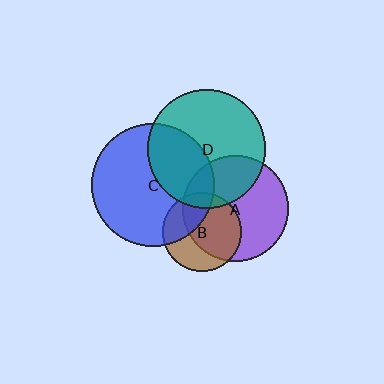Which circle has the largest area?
Circle C (blue).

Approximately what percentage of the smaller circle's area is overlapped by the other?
Approximately 15%.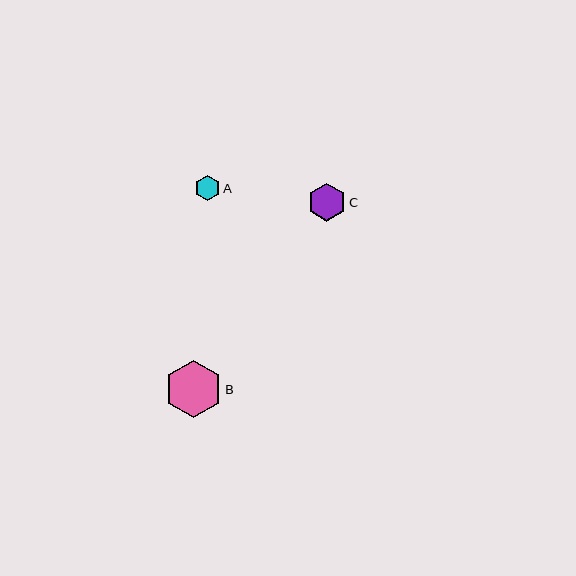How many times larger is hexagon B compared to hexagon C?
Hexagon B is approximately 1.5 times the size of hexagon C.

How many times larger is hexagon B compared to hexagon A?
Hexagon B is approximately 2.3 times the size of hexagon A.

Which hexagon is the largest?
Hexagon B is the largest with a size of approximately 57 pixels.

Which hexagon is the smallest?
Hexagon A is the smallest with a size of approximately 25 pixels.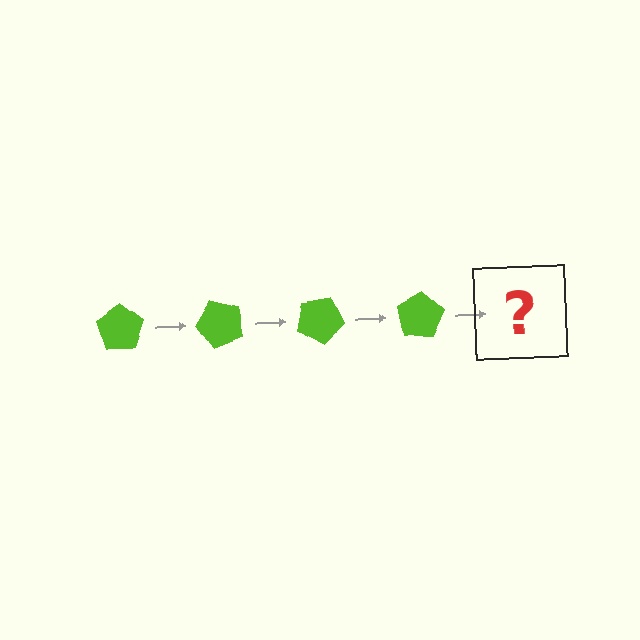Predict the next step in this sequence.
The next step is a lime pentagon rotated 200 degrees.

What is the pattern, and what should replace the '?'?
The pattern is that the pentagon rotates 50 degrees each step. The '?' should be a lime pentagon rotated 200 degrees.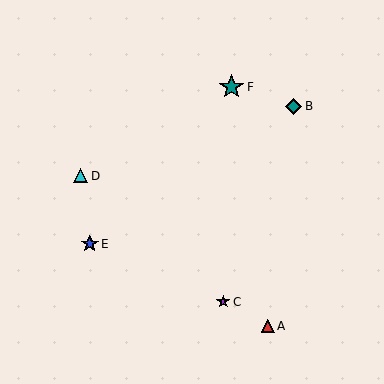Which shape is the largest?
The teal star (labeled F) is the largest.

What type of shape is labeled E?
Shape E is a blue star.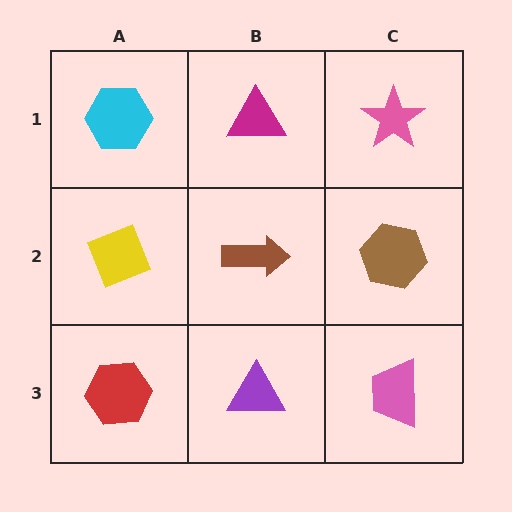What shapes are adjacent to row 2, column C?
A pink star (row 1, column C), a pink trapezoid (row 3, column C), a brown arrow (row 2, column B).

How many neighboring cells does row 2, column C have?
3.